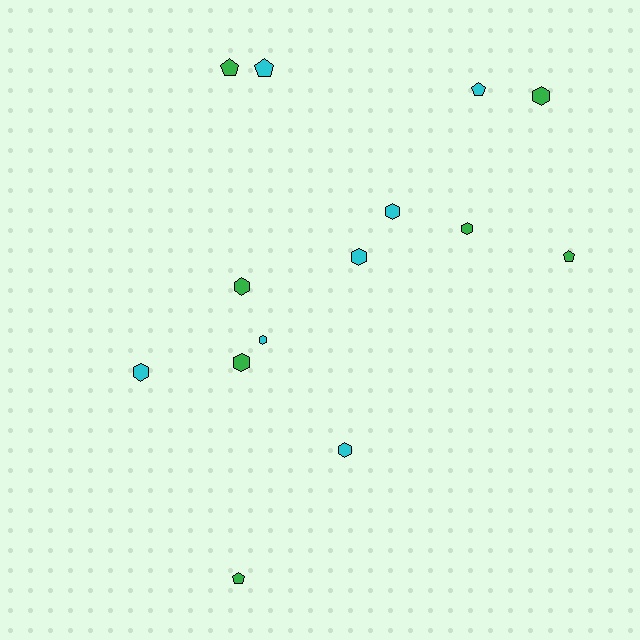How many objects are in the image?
There are 14 objects.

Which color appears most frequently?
Cyan, with 7 objects.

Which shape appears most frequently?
Hexagon, with 9 objects.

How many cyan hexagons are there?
There are 5 cyan hexagons.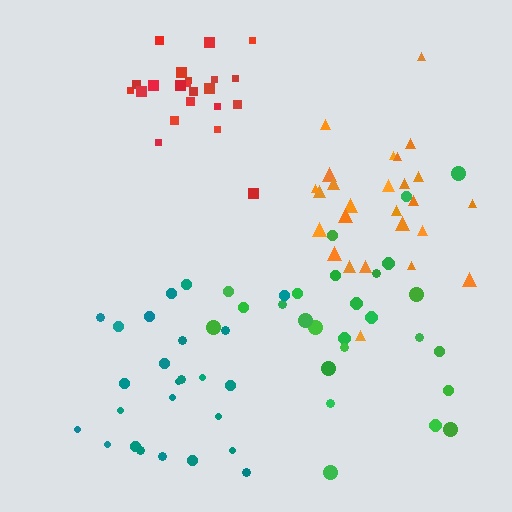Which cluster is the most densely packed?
Red.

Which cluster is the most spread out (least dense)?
Green.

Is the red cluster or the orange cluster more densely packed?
Red.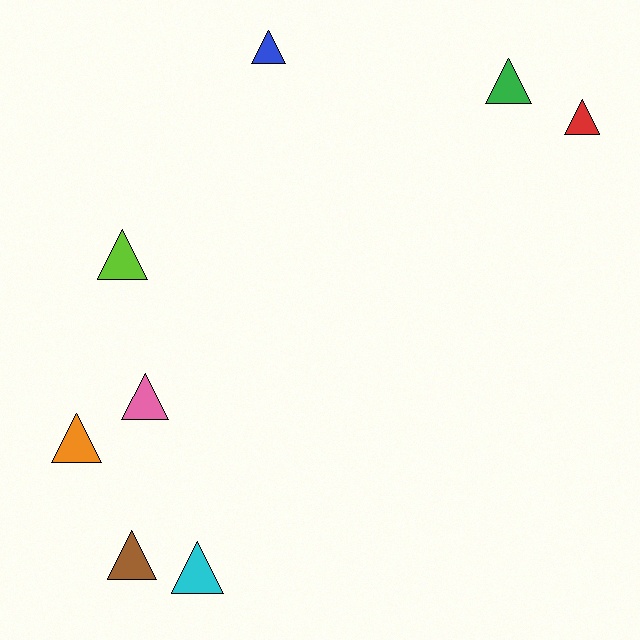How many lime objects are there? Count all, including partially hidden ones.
There is 1 lime object.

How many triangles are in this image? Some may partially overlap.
There are 8 triangles.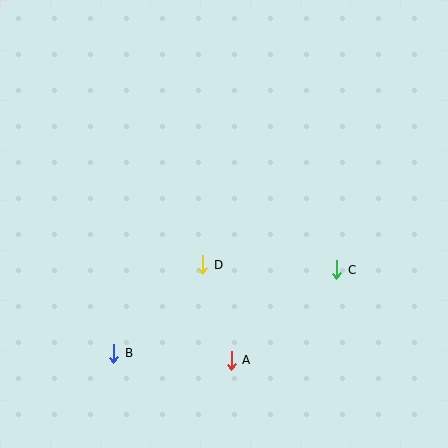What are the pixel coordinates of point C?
Point C is at (337, 270).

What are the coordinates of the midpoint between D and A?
The midpoint between D and A is at (217, 312).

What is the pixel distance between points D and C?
The distance between D and C is 134 pixels.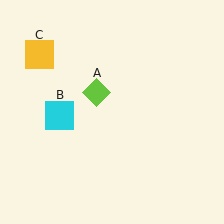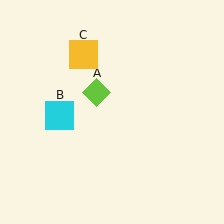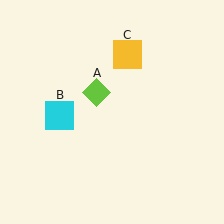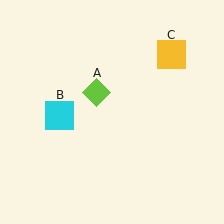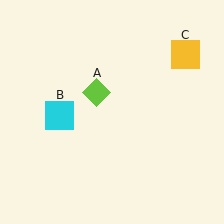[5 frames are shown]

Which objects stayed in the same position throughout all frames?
Lime diamond (object A) and cyan square (object B) remained stationary.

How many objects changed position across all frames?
1 object changed position: yellow square (object C).